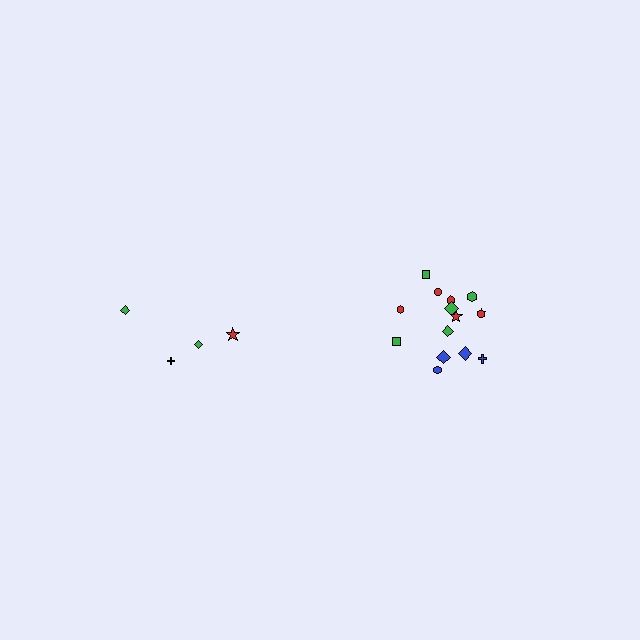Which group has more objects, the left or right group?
The right group.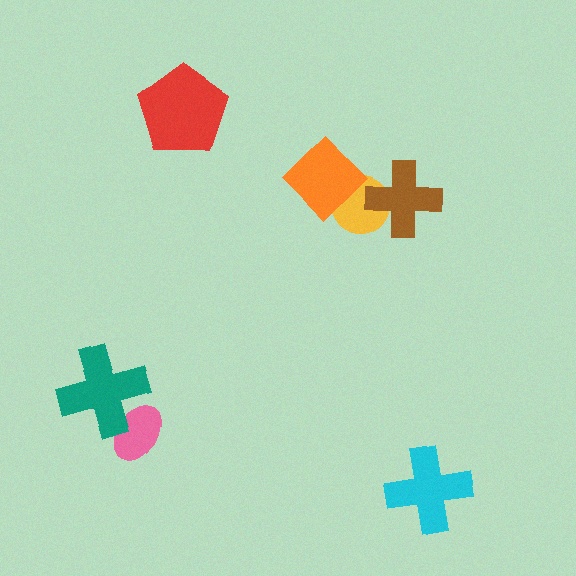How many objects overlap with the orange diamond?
1 object overlaps with the orange diamond.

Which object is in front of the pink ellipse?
The teal cross is in front of the pink ellipse.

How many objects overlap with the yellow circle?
2 objects overlap with the yellow circle.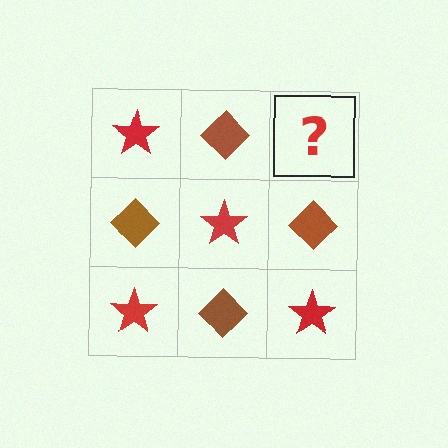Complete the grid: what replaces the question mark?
The question mark should be replaced with a red star.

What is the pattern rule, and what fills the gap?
The rule is that it alternates red star and brown diamond in a checkerboard pattern. The gap should be filled with a red star.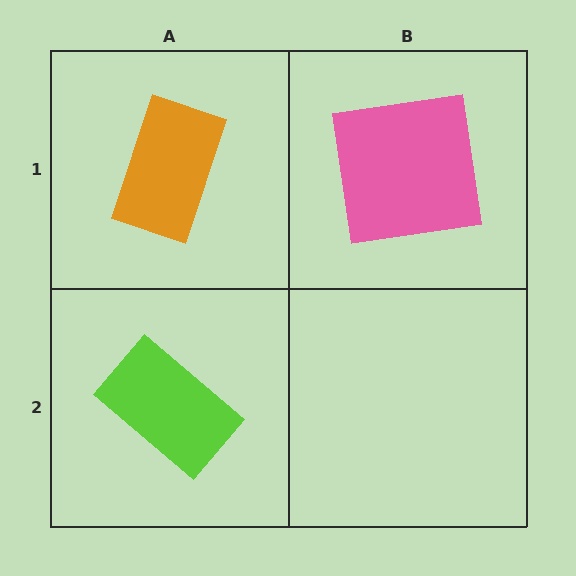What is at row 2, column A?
A lime rectangle.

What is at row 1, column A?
An orange rectangle.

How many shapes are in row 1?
2 shapes.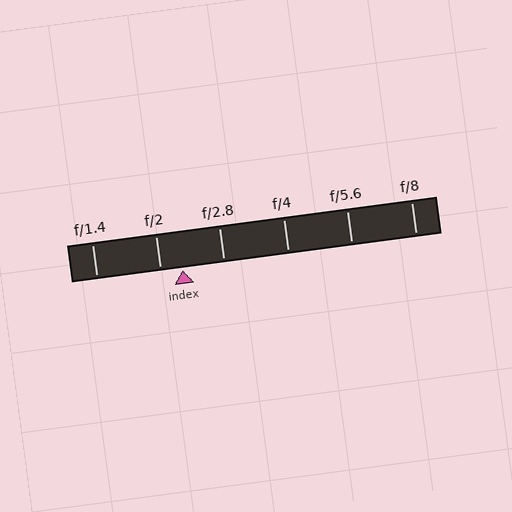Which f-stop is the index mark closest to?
The index mark is closest to f/2.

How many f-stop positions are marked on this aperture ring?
There are 6 f-stop positions marked.